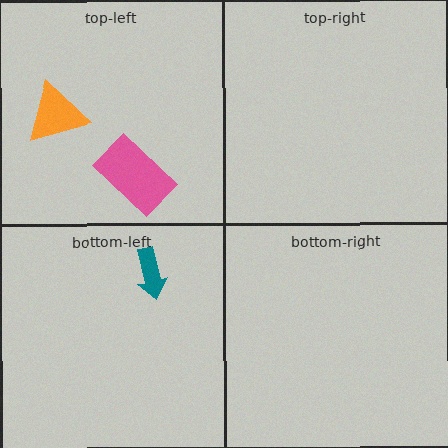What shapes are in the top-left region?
The orange triangle, the pink rectangle.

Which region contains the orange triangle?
The top-left region.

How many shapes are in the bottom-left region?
1.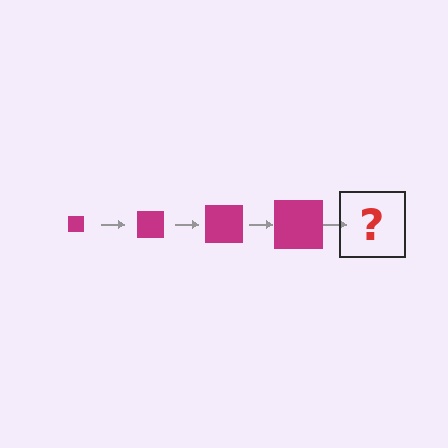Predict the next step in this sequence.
The next step is a magenta square, larger than the previous one.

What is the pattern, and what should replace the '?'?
The pattern is that the square gets progressively larger each step. The '?' should be a magenta square, larger than the previous one.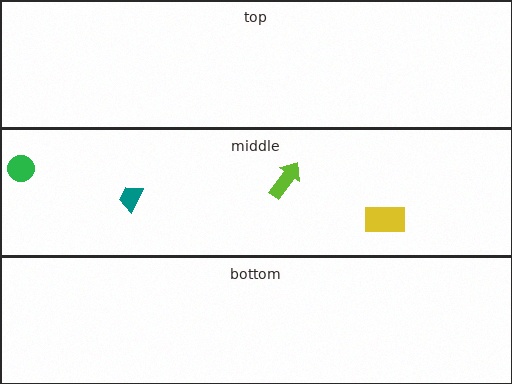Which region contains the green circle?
The middle region.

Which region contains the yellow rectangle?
The middle region.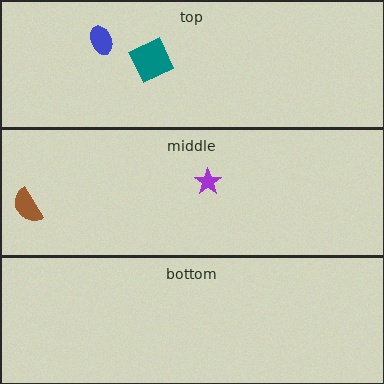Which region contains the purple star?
The middle region.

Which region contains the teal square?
The top region.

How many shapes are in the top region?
2.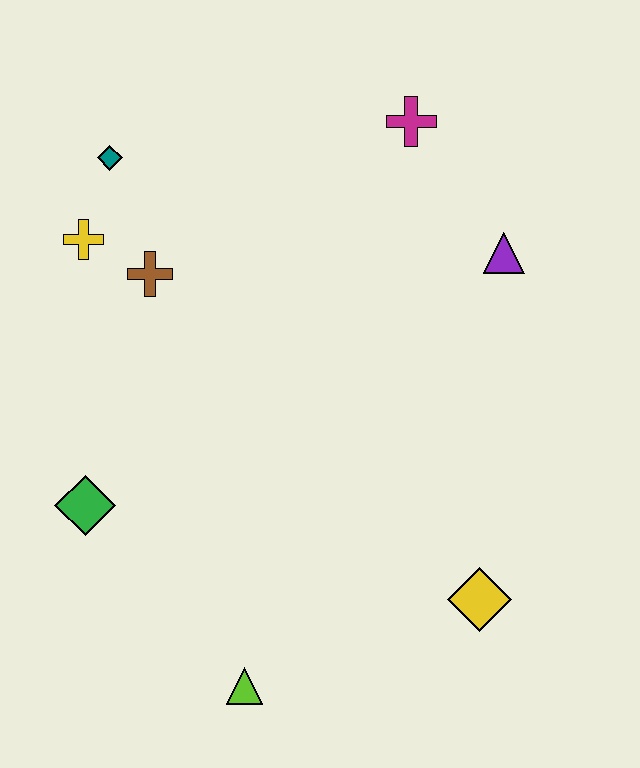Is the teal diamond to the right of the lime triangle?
No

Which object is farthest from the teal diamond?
The yellow diamond is farthest from the teal diamond.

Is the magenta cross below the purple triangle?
No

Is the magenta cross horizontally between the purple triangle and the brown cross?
Yes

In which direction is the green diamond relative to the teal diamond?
The green diamond is below the teal diamond.